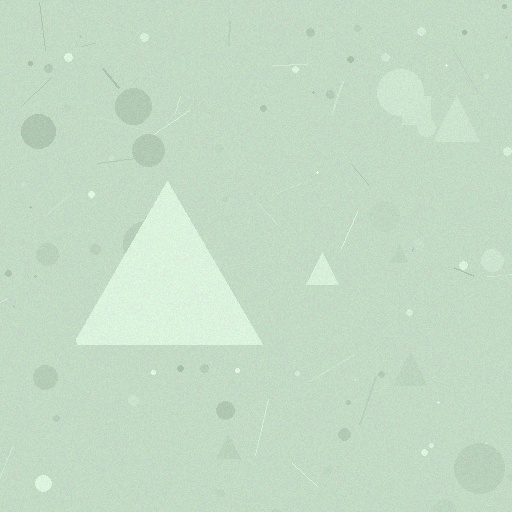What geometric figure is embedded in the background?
A triangle is embedded in the background.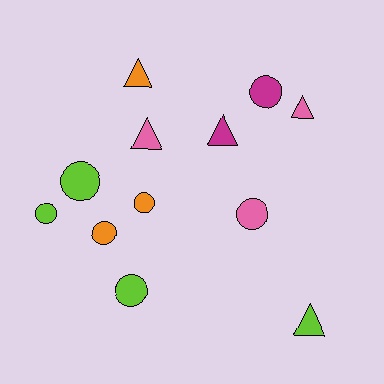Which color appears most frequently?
Lime, with 4 objects.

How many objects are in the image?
There are 12 objects.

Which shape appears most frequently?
Circle, with 7 objects.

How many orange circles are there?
There are 2 orange circles.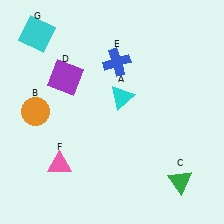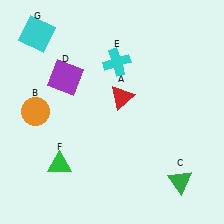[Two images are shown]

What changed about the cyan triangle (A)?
In Image 1, A is cyan. In Image 2, it changed to red.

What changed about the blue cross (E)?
In Image 1, E is blue. In Image 2, it changed to cyan.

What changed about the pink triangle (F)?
In Image 1, F is pink. In Image 2, it changed to green.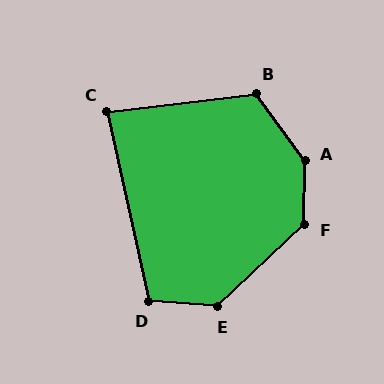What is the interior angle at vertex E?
Approximately 132 degrees (obtuse).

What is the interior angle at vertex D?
Approximately 107 degrees (obtuse).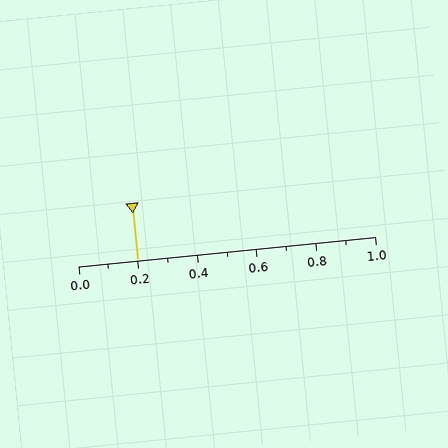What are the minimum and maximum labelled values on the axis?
The axis runs from 0.0 to 1.0.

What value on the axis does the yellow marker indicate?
The marker indicates approximately 0.2.